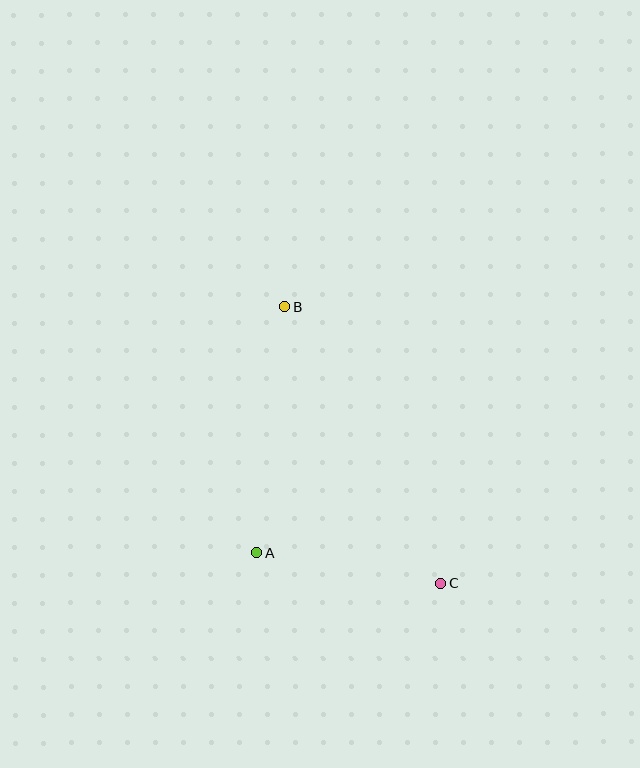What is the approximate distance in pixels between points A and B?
The distance between A and B is approximately 248 pixels.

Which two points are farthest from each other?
Points B and C are farthest from each other.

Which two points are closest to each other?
Points A and C are closest to each other.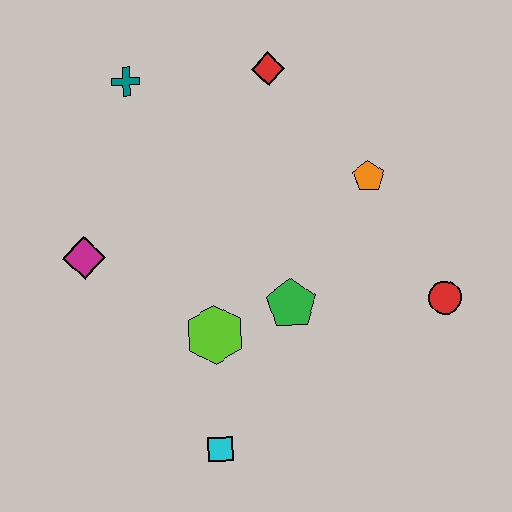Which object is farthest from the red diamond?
The cyan square is farthest from the red diamond.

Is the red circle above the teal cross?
No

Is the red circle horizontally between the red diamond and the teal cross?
No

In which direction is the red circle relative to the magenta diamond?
The red circle is to the right of the magenta diamond.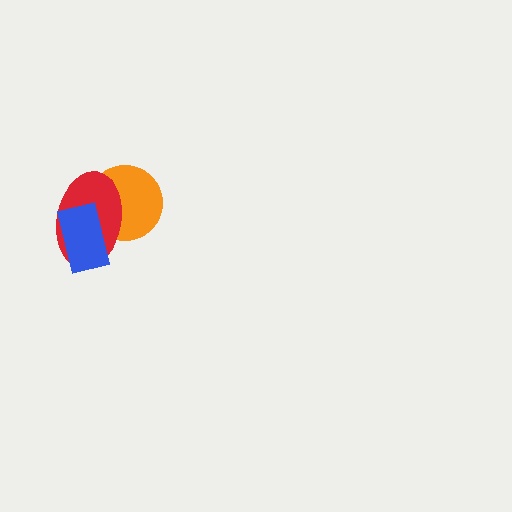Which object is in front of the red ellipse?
The blue rectangle is in front of the red ellipse.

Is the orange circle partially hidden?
Yes, it is partially covered by another shape.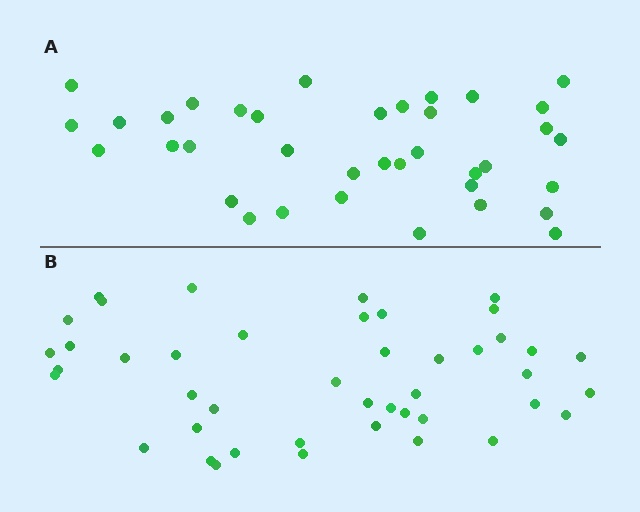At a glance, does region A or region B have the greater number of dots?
Region B (the bottom region) has more dots.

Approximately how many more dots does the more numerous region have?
Region B has roughly 8 or so more dots than region A.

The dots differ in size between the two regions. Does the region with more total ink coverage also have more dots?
No. Region A has more total ink coverage because its dots are larger, but region B actually contains more individual dots. Total area can be misleading — the number of items is what matters here.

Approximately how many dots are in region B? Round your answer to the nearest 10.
About 40 dots. (The exact count is 44, which rounds to 40.)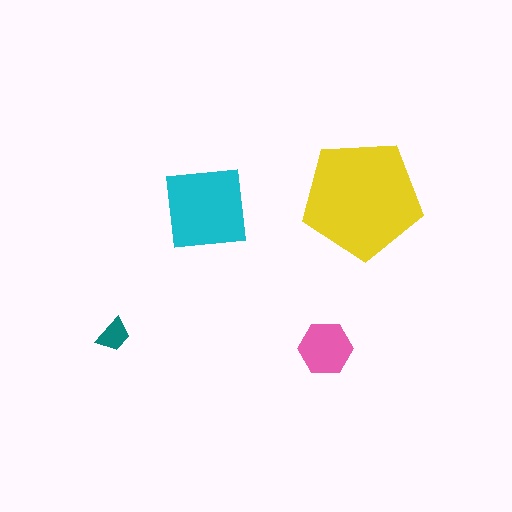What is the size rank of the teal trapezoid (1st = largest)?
4th.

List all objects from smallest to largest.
The teal trapezoid, the pink hexagon, the cyan square, the yellow pentagon.